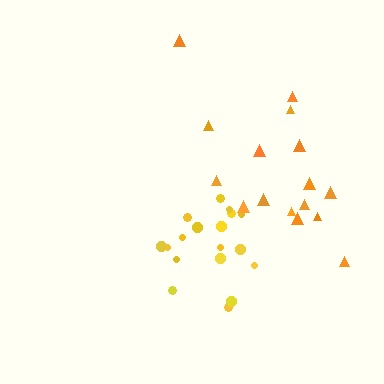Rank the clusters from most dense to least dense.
yellow, orange.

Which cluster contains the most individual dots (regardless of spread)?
Yellow (18).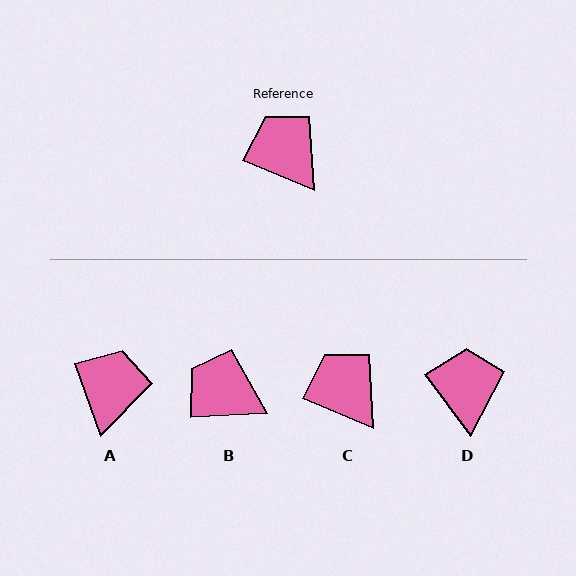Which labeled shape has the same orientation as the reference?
C.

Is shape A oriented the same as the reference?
No, it is off by about 48 degrees.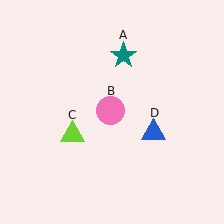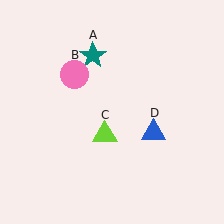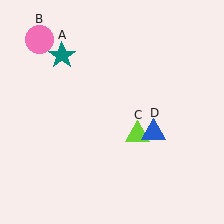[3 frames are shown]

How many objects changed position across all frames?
3 objects changed position: teal star (object A), pink circle (object B), lime triangle (object C).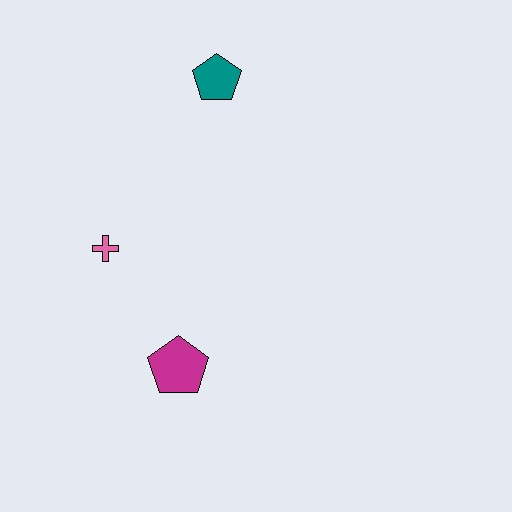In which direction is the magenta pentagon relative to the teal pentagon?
The magenta pentagon is below the teal pentagon.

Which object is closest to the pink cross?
The magenta pentagon is closest to the pink cross.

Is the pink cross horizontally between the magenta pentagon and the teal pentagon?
No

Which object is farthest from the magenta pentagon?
The teal pentagon is farthest from the magenta pentagon.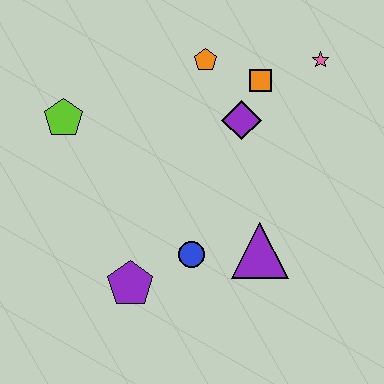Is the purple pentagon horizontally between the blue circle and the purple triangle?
No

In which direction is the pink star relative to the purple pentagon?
The pink star is above the purple pentagon.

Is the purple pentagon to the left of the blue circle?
Yes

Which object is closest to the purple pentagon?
The blue circle is closest to the purple pentagon.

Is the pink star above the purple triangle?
Yes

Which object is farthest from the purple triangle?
The lime pentagon is farthest from the purple triangle.